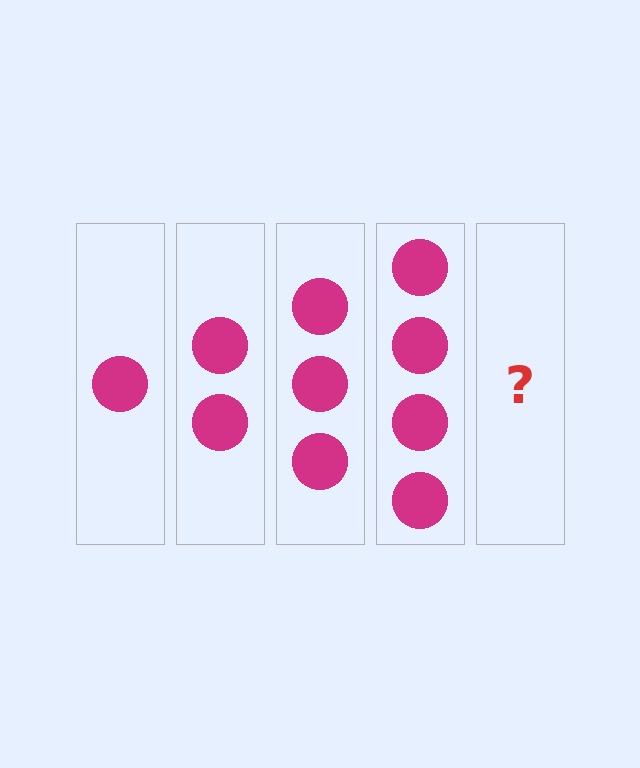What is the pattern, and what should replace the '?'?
The pattern is that each step adds one more circle. The '?' should be 5 circles.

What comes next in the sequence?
The next element should be 5 circles.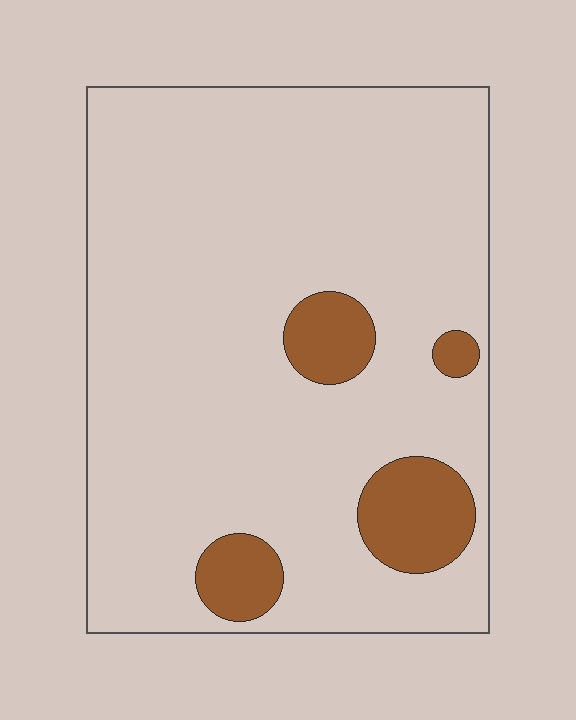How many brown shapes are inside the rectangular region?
4.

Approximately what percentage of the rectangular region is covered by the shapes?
Approximately 10%.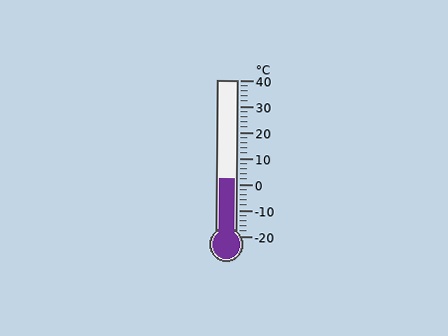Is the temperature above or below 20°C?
The temperature is below 20°C.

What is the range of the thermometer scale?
The thermometer scale ranges from -20°C to 40°C.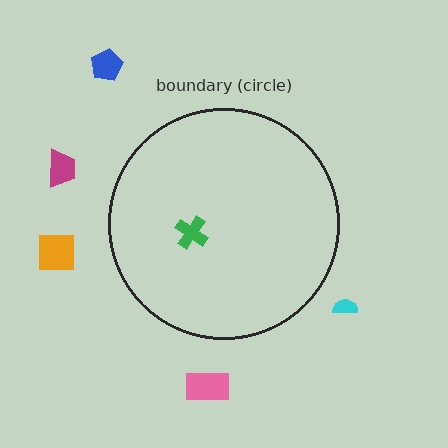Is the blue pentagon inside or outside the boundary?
Outside.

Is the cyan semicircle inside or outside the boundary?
Outside.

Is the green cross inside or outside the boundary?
Inside.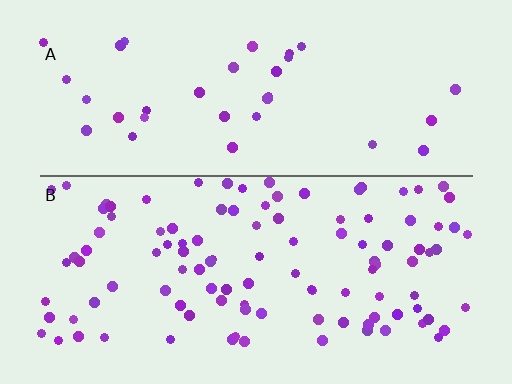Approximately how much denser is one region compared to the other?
Approximately 3.1× — region B over region A.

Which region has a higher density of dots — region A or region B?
B (the bottom).